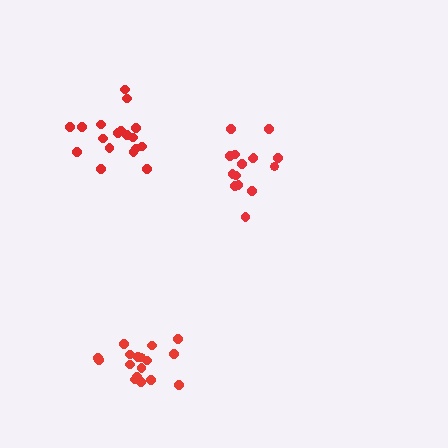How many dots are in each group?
Group 1: 18 dots, Group 2: 18 dots, Group 3: 15 dots (51 total).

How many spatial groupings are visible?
There are 3 spatial groupings.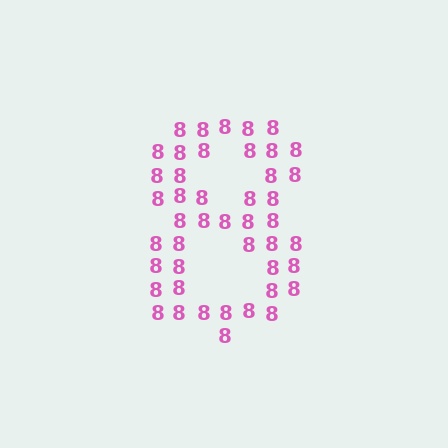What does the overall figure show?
The overall figure shows the digit 8.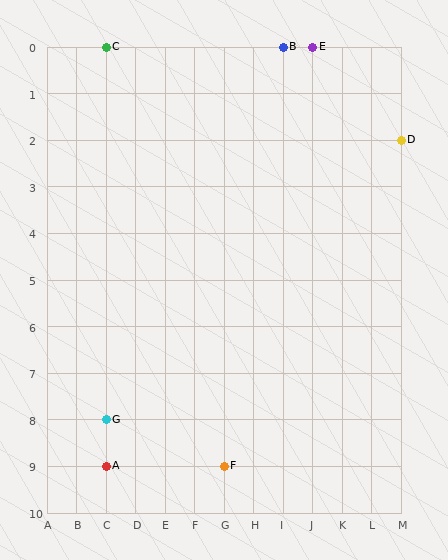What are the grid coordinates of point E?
Point E is at grid coordinates (J, 0).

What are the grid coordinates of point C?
Point C is at grid coordinates (C, 0).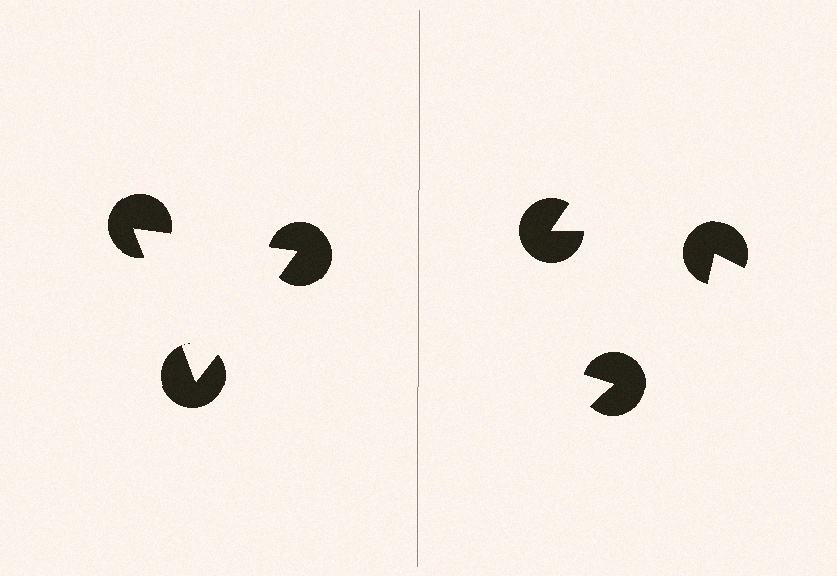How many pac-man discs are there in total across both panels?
6 — 3 on each side.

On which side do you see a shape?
An illusory triangle appears on the left side. On the right side the wedge cuts are rotated, so no coherent shape forms.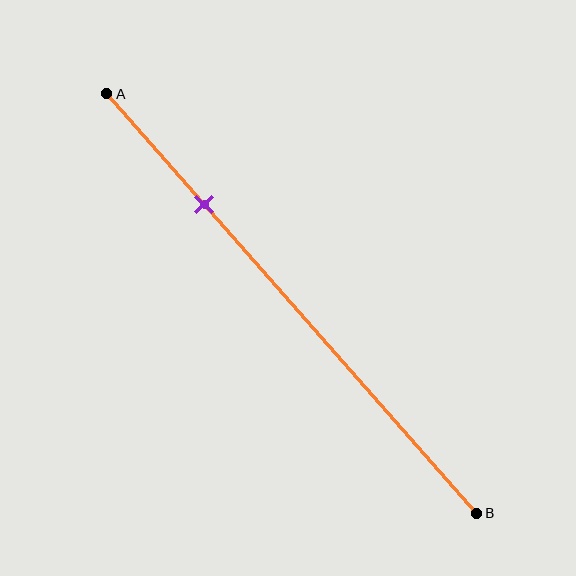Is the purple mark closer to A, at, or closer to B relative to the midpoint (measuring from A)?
The purple mark is closer to point A than the midpoint of segment AB.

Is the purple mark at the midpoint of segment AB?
No, the mark is at about 25% from A, not at the 50% midpoint.